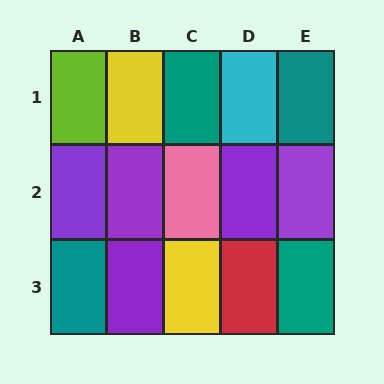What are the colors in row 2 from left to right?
Purple, purple, pink, purple, purple.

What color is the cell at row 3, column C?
Yellow.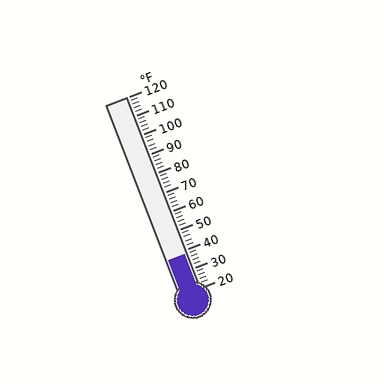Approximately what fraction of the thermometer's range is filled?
The thermometer is filled to approximately 20% of its range.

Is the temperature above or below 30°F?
The temperature is above 30°F.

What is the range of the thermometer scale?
The thermometer scale ranges from 20°F to 120°F.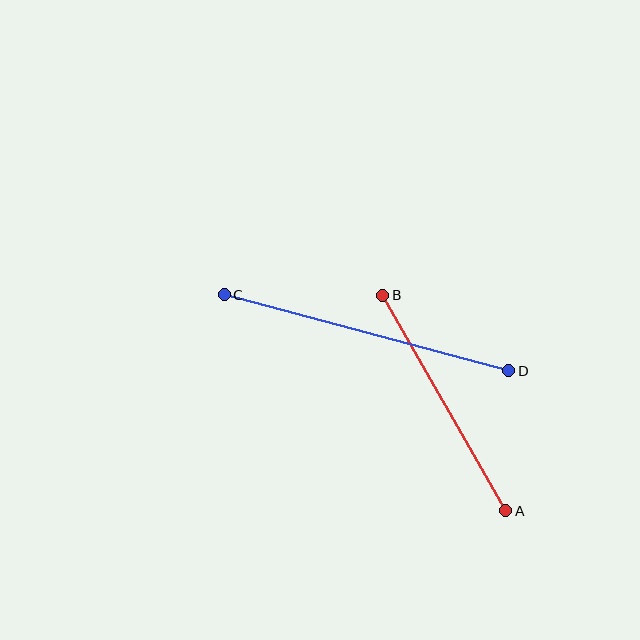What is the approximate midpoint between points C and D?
The midpoint is at approximately (367, 333) pixels.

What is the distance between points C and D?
The distance is approximately 295 pixels.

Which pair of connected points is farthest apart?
Points C and D are farthest apart.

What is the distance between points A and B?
The distance is approximately 248 pixels.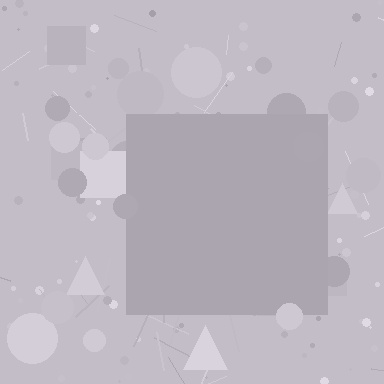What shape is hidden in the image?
A square is hidden in the image.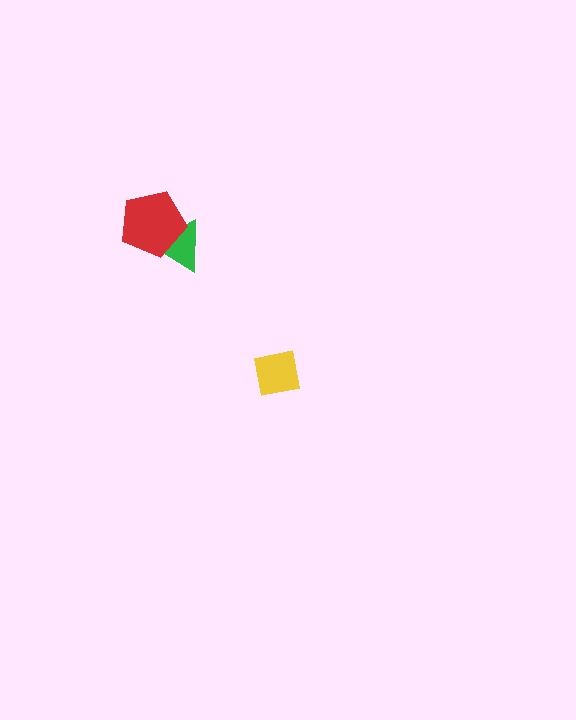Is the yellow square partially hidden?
No, no other shape covers it.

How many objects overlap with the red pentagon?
1 object overlaps with the red pentagon.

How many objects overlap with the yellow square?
0 objects overlap with the yellow square.